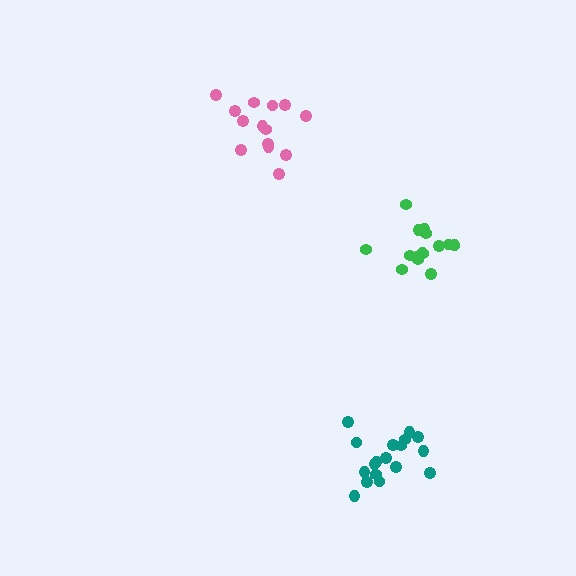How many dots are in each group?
Group 1: 16 dots, Group 2: 14 dots, Group 3: 18 dots (48 total).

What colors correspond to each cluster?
The clusters are colored: green, pink, teal.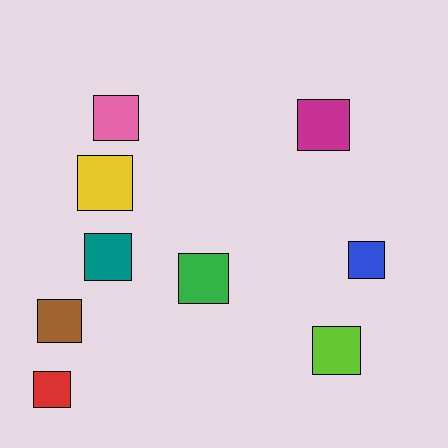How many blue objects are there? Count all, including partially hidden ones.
There is 1 blue object.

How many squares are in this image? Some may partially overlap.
There are 9 squares.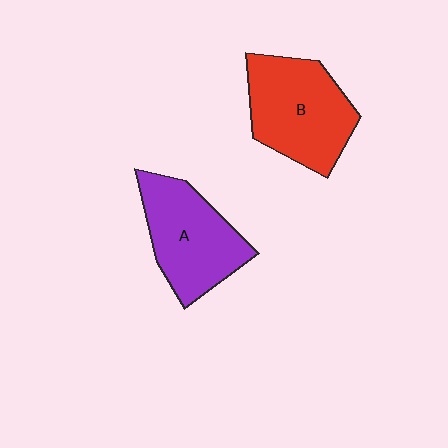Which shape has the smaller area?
Shape A (purple).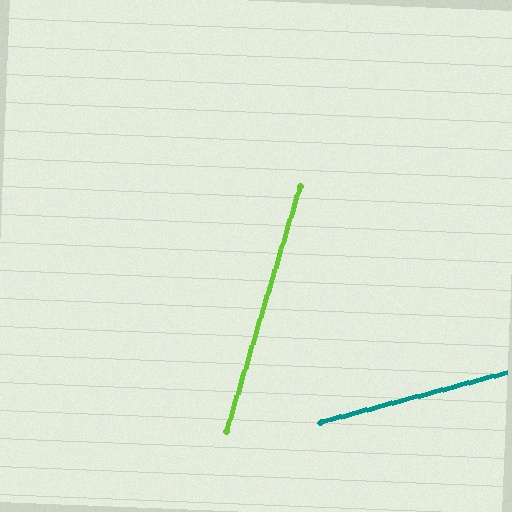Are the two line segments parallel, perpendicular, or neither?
Neither parallel nor perpendicular — they differ by about 58°.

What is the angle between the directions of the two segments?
Approximately 58 degrees.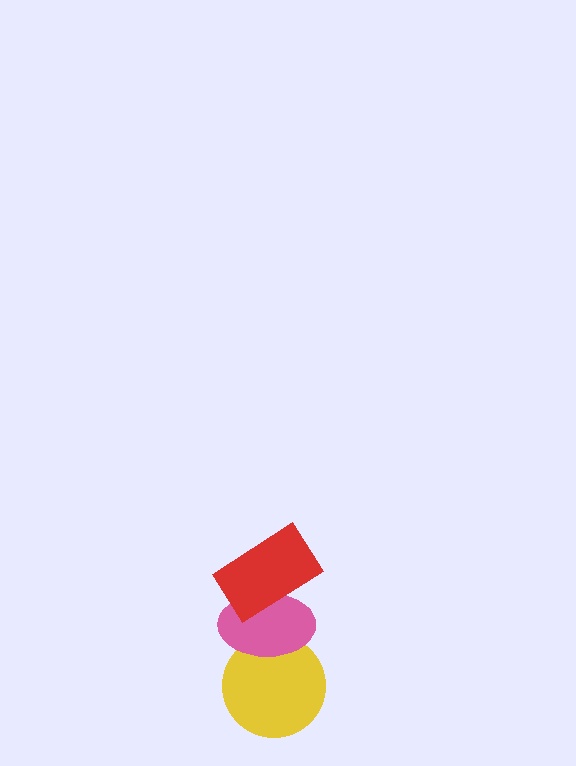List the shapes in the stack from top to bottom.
From top to bottom: the red rectangle, the pink ellipse, the yellow circle.